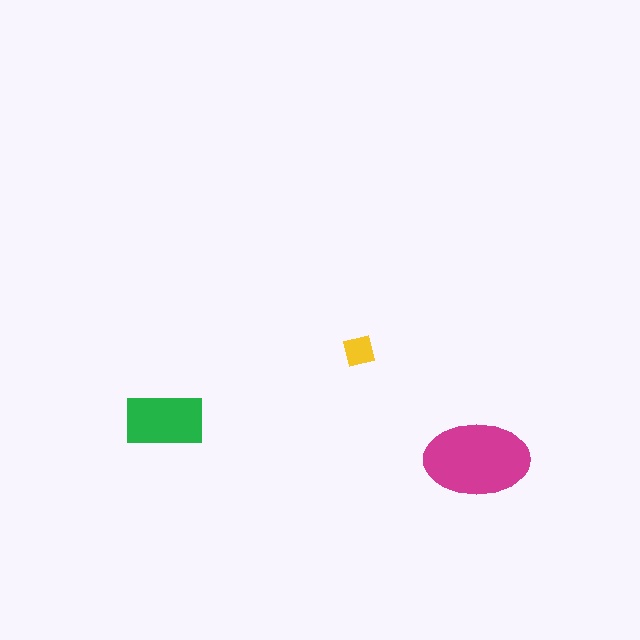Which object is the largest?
The magenta ellipse.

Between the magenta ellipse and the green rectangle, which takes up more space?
The magenta ellipse.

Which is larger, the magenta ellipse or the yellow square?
The magenta ellipse.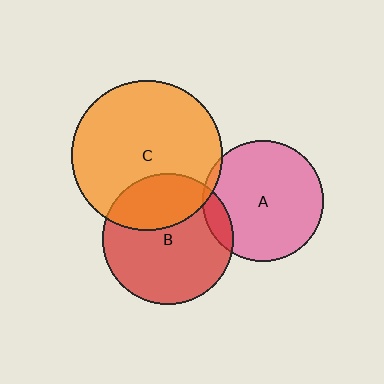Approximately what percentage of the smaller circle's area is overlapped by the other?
Approximately 30%.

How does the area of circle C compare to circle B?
Approximately 1.3 times.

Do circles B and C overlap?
Yes.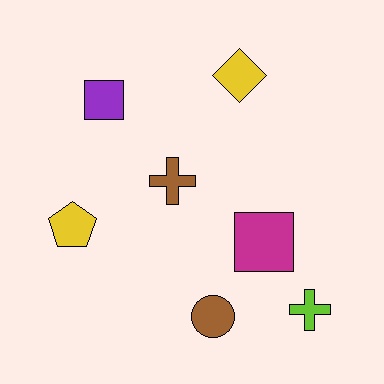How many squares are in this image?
There are 2 squares.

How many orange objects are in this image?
There are no orange objects.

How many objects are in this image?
There are 7 objects.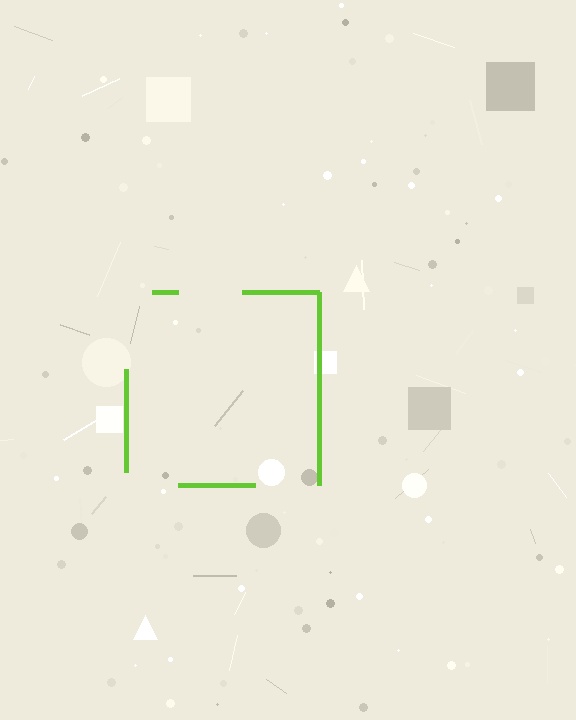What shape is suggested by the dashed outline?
The dashed outline suggests a square.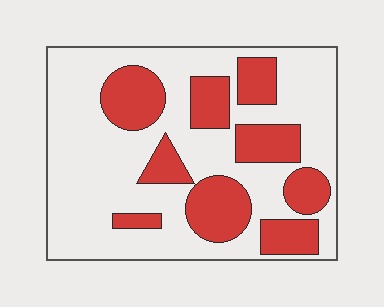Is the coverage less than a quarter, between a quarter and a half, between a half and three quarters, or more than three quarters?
Between a quarter and a half.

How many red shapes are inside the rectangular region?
9.